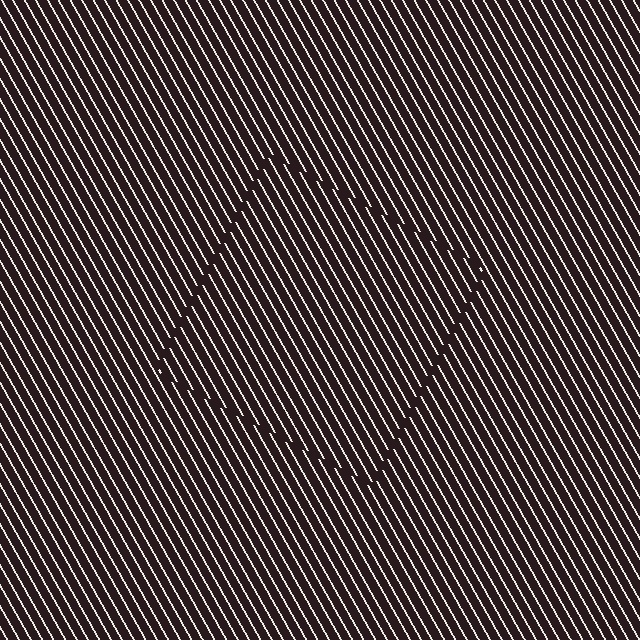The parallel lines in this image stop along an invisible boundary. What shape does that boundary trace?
An illusory square. The interior of the shape contains the same grating, shifted by half a period — the contour is defined by the phase discontinuity where line-ends from the inner and outer gratings abut.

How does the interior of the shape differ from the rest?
The interior of the shape contains the same grating, shifted by half a period — the contour is defined by the phase discontinuity where line-ends from the inner and outer gratings abut.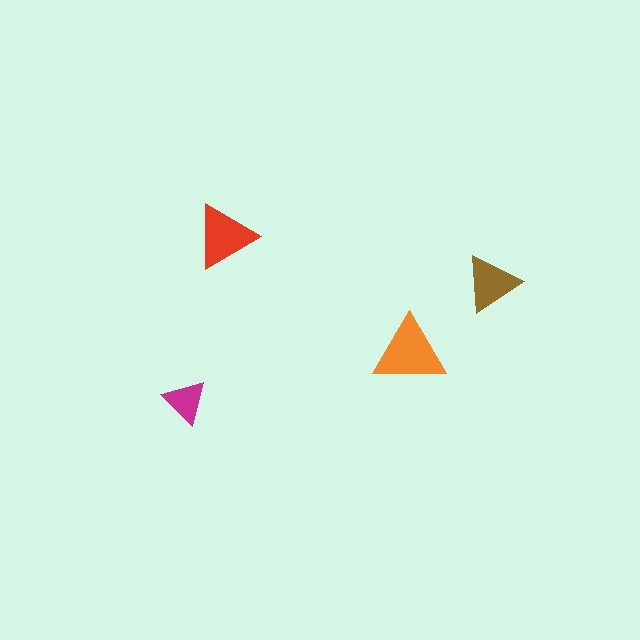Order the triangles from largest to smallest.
the orange one, the red one, the brown one, the magenta one.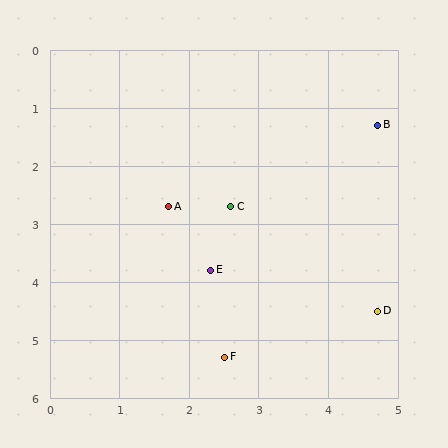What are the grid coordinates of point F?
Point F is at approximately (2.5, 5.3).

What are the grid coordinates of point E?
Point E is at approximately (2.3, 3.8).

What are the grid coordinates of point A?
Point A is at approximately (1.7, 2.7).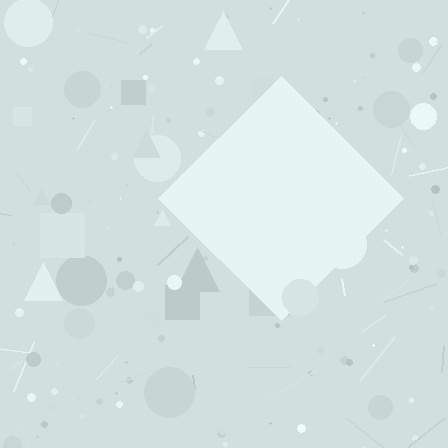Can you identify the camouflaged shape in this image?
The camouflaged shape is a diamond.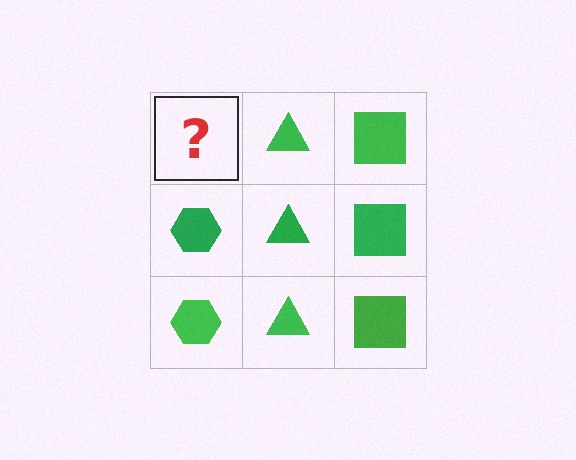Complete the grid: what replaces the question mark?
The question mark should be replaced with a green hexagon.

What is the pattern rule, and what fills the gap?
The rule is that each column has a consistent shape. The gap should be filled with a green hexagon.